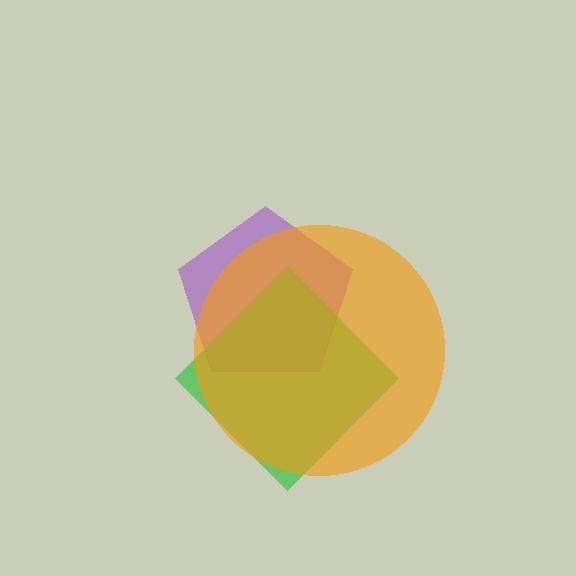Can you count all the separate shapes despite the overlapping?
Yes, there are 3 separate shapes.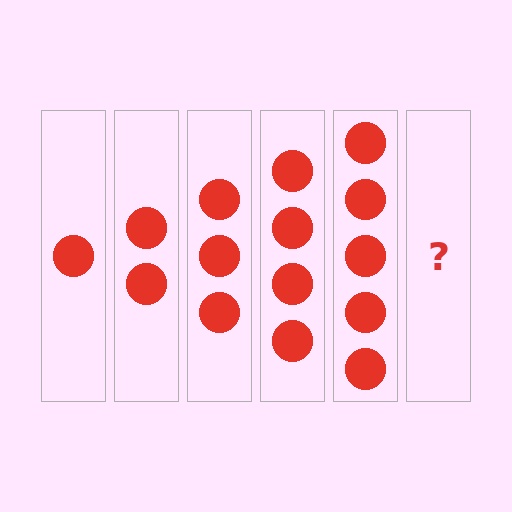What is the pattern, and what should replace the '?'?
The pattern is that each step adds one more circle. The '?' should be 6 circles.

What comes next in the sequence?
The next element should be 6 circles.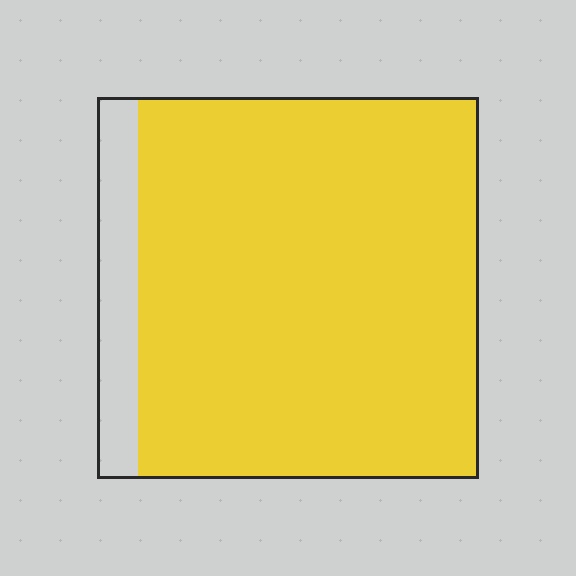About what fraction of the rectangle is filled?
About nine tenths (9/10).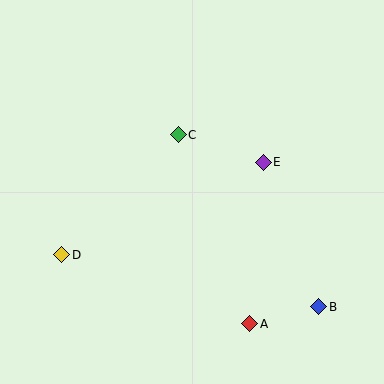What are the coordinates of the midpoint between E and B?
The midpoint between E and B is at (291, 235).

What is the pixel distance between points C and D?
The distance between C and D is 167 pixels.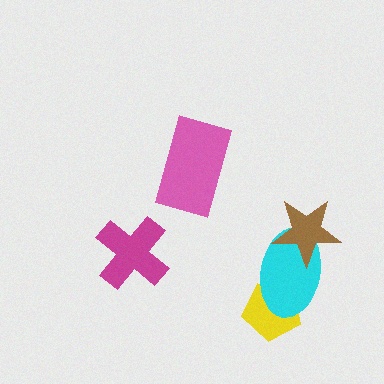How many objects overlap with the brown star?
1 object overlaps with the brown star.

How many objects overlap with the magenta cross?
0 objects overlap with the magenta cross.